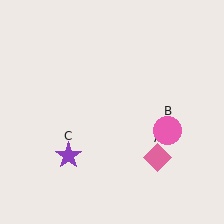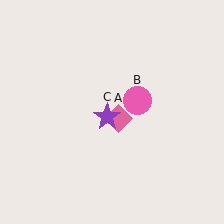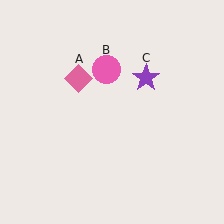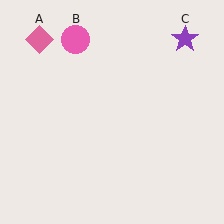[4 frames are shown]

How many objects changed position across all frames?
3 objects changed position: pink diamond (object A), pink circle (object B), purple star (object C).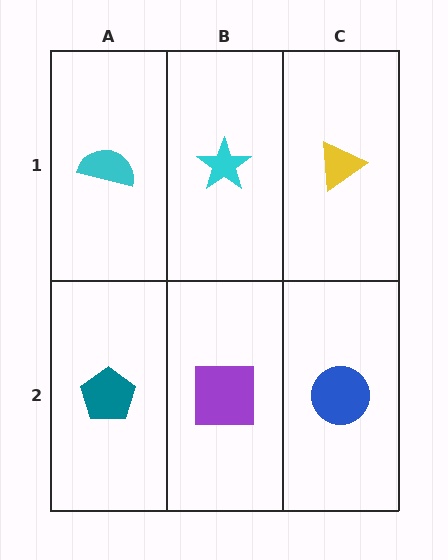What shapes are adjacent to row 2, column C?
A yellow triangle (row 1, column C), a purple square (row 2, column B).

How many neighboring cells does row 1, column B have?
3.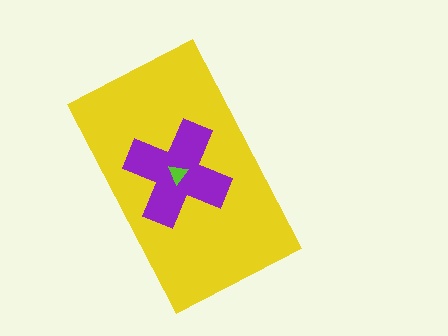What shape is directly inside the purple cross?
The lime triangle.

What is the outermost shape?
The yellow rectangle.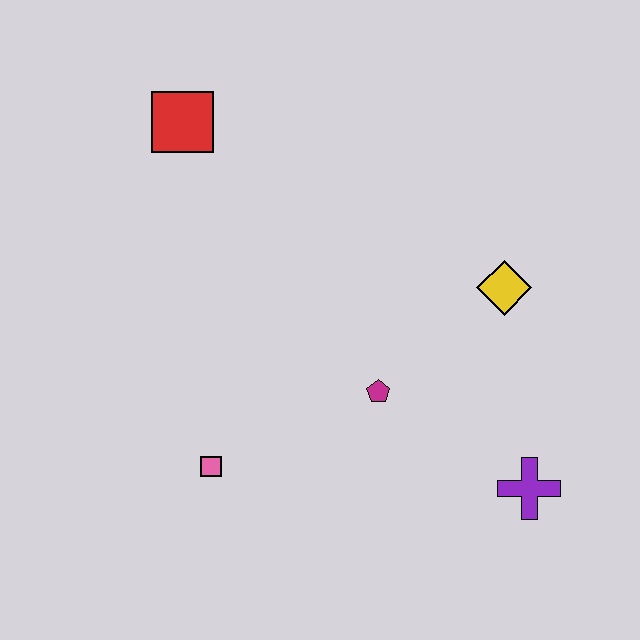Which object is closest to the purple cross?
The magenta pentagon is closest to the purple cross.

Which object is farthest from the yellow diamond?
The red square is farthest from the yellow diamond.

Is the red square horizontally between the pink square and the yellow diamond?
No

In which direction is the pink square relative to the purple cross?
The pink square is to the left of the purple cross.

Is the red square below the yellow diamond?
No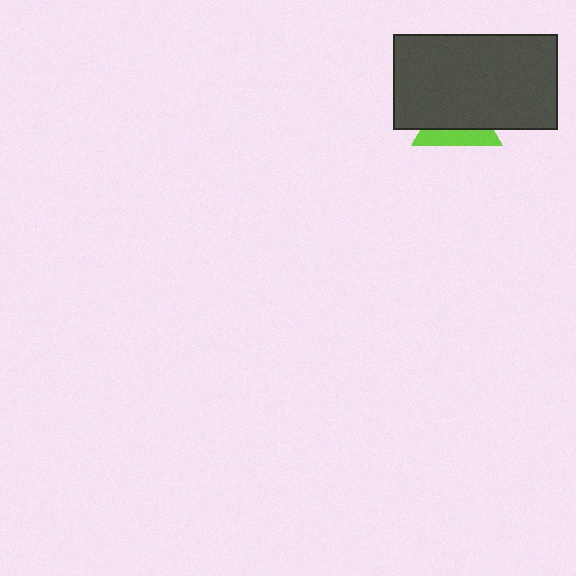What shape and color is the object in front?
The object in front is a dark gray rectangle.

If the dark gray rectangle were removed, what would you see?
You would see the complete lime triangle.